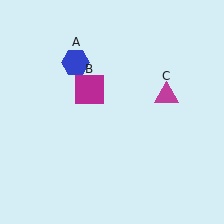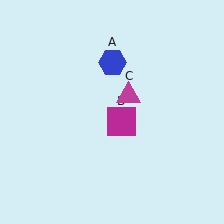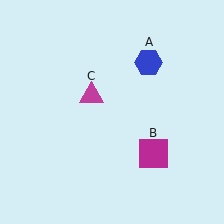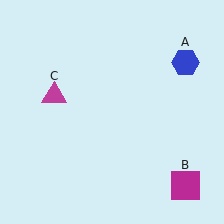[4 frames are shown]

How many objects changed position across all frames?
3 objects changed position: blue hexagon (object A), magenta square (object B), magenta triangle (object C).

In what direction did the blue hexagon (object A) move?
The blue hexagon (object A) moved right.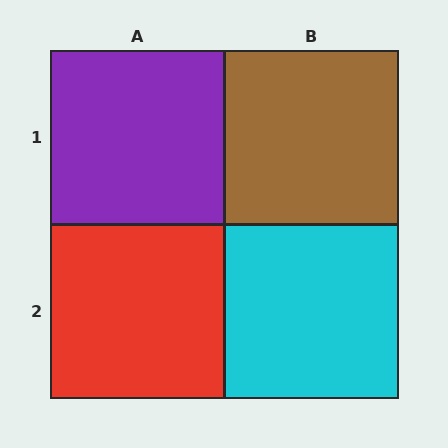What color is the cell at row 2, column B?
Cyan.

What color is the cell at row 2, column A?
Red.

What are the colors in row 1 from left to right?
Purple, brown.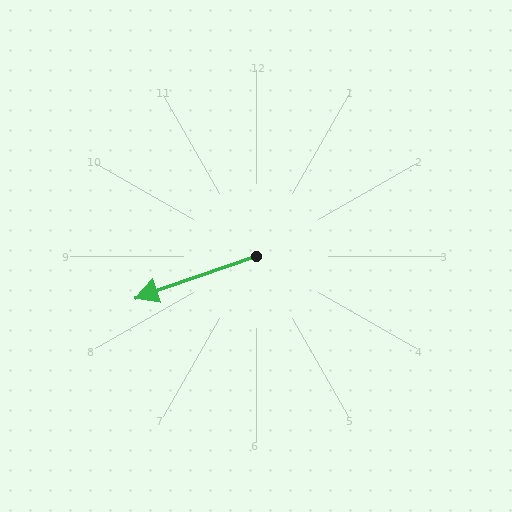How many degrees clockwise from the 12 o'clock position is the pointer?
Approximately 251 degrees.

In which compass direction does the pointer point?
West.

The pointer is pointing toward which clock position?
Roughly 8 o'clock.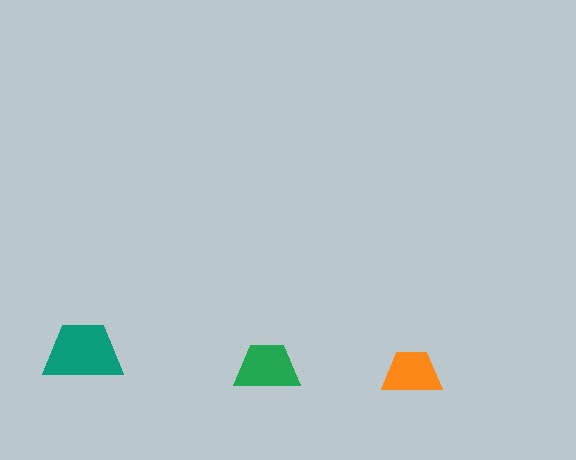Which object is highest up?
The teal trapezoid is topmost.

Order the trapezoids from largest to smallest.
the teal one, the green one, the orange one.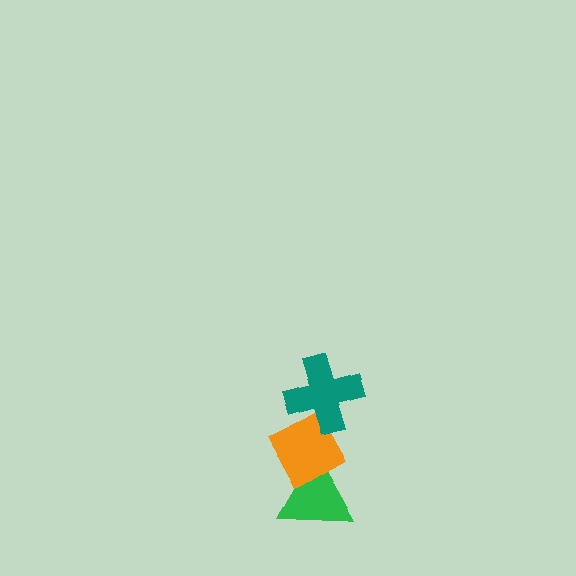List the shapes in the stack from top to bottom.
From top to bottom: the teal cross, the orange diamond, the green triangle.